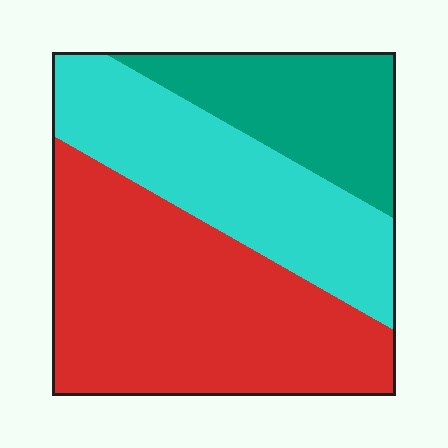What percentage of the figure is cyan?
Cyan covers roughly 30% of the figure.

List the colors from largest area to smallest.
From largest to smallest: red, cyan, teal.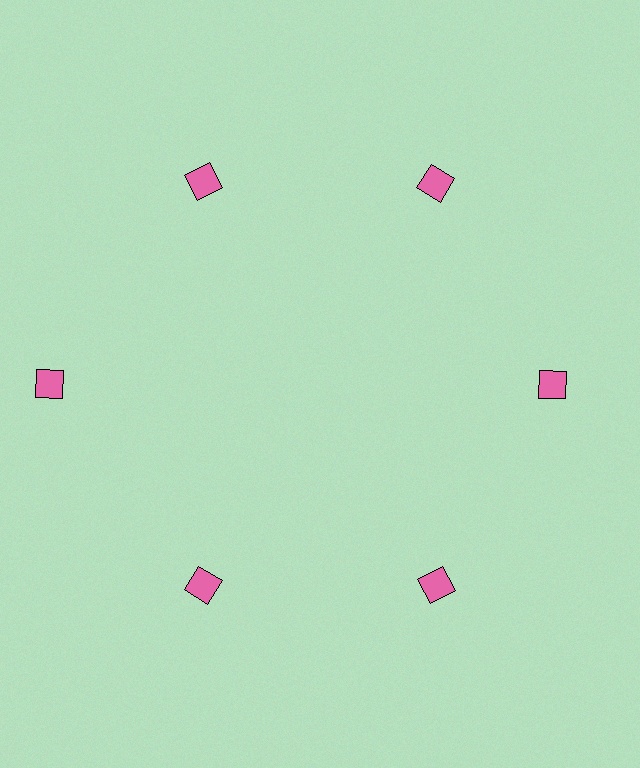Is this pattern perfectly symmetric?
No. The 6 pink diamonds are arranged in a ring, but one element near the 9 o'clock position is pushed outward from the center, breaking the 6-fold rotational symmetry.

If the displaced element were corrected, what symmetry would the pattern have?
It would have 6-fold rotational symmetry — the pattern would map onto itself every 60 degrees.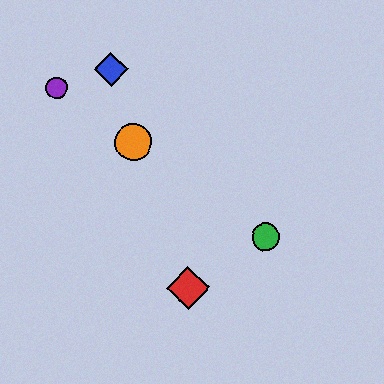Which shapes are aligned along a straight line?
The green circle, the yellow diamond, the purple circle, the orange circle are aligned along a straight line.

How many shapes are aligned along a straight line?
4 shapes (the green circle, the yellow diamond, the purple circle, the orange circle) are aligned along a straight line.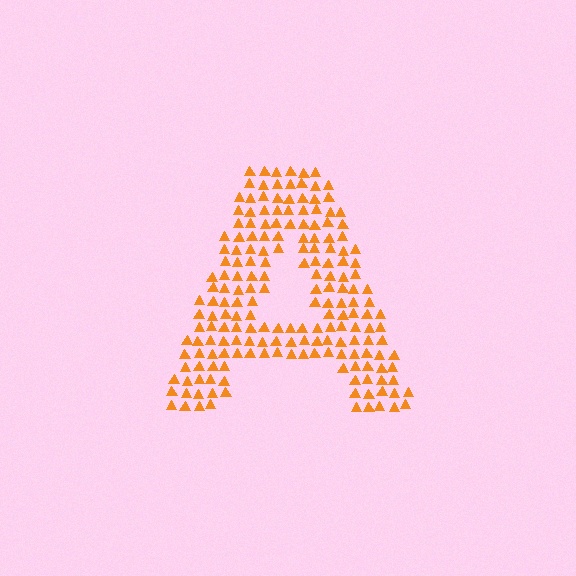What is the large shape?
The large shape is the letter A.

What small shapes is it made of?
It is made of small triangles.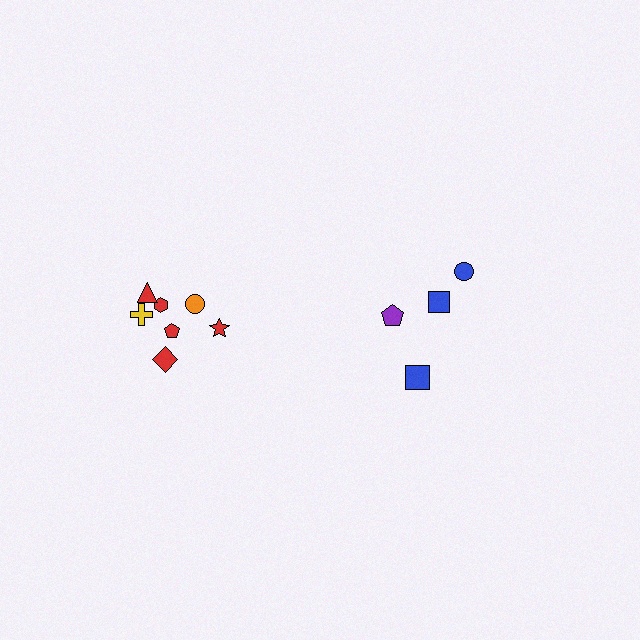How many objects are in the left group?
There are 7 objects.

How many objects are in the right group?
There are 4 objects.